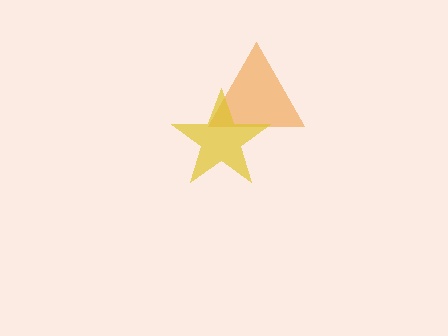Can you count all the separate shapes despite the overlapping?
Yes, there are 2 separate shapes.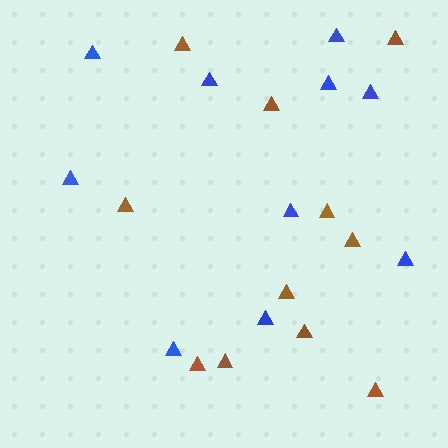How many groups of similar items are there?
There are 2 groups: one group of brown triangles (11) and one group of blue triangles (10).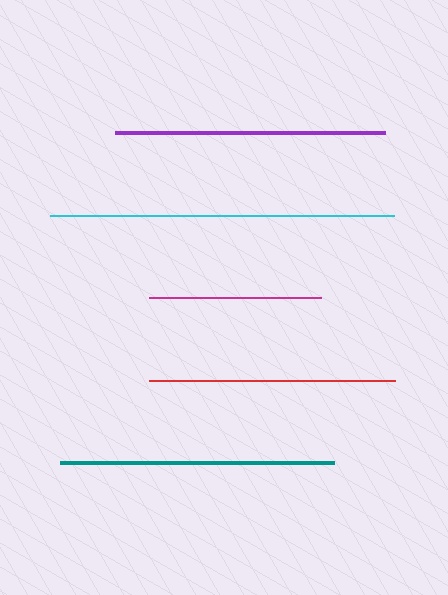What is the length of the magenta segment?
The magenta segment is approximately 172 pixels long.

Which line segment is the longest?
The cyan line is the longest at approximately 344 pixels.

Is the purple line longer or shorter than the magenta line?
The purple line is longer than the magenta line.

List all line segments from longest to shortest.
From longest to shortest: cyan, teal, purple, red, magenta.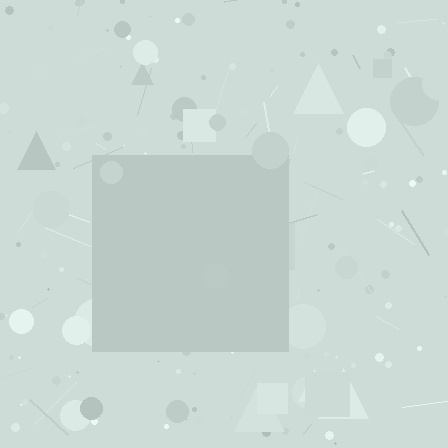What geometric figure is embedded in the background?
A square is embedded in the background.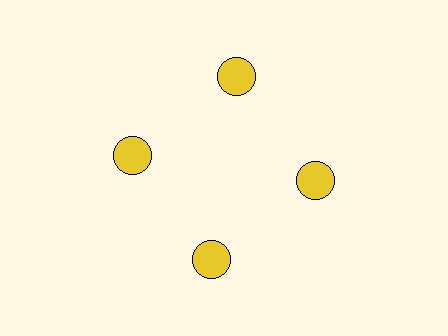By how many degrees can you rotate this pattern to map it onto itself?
The pattern maps onto itself every 90 degrees of rotation.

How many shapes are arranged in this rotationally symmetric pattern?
There are 4 shapes, arranged in 4 groups of 1.